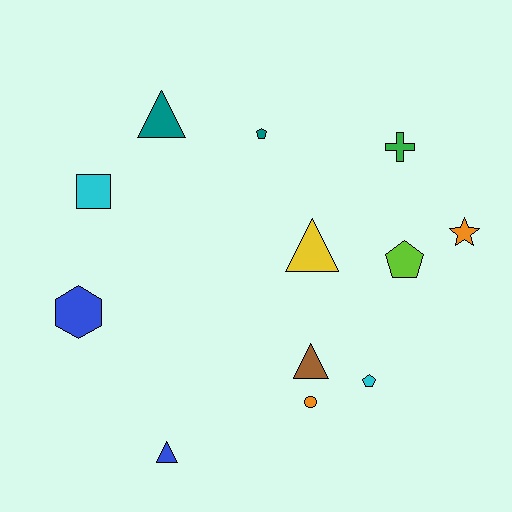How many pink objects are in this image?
There are no pink objects.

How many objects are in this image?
There are 12 objects.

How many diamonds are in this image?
There are no diamonds.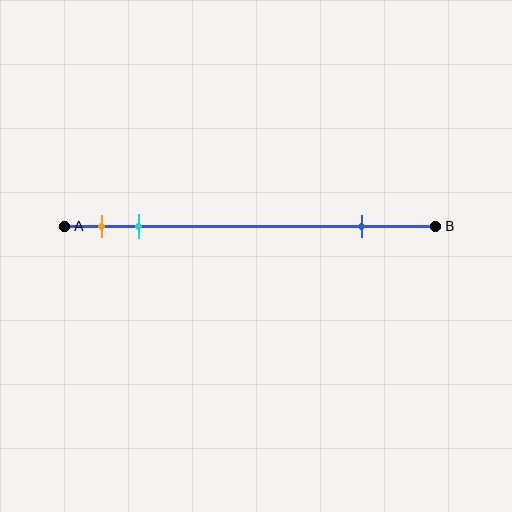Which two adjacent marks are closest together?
The orange and cyan marks are the closest adjacent pair.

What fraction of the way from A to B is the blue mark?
The blue mark is approximately 80% (0.8) of the way from A to B.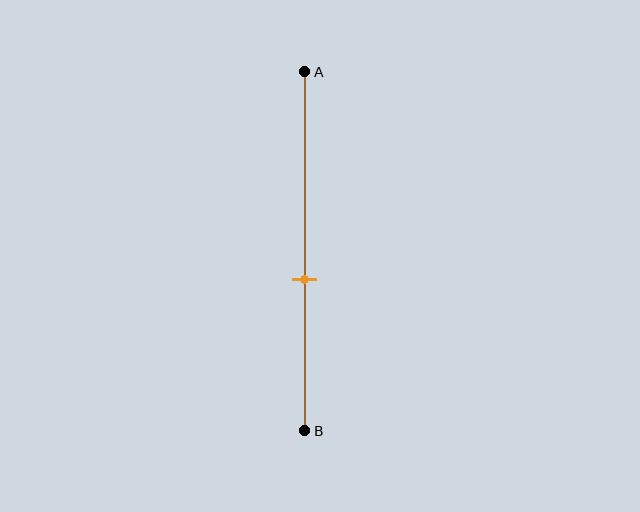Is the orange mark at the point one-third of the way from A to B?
No, the mark is at about 60% from A, not at the 33% one-third point.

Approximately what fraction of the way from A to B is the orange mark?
The orange mark is approximately 60% of the way from A to B.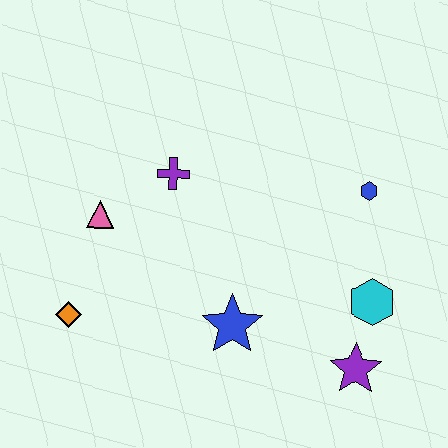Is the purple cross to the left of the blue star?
Yes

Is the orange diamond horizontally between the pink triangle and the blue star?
No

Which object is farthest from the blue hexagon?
The orange diamond is farthest from the blue hexagon.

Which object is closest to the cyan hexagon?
The purple star is closest to the cyan hexagon.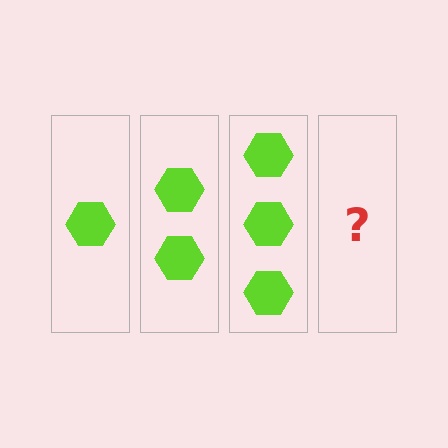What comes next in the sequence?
The next element should be 4 hexagons.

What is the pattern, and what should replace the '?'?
The pattern is that each step adds one more hexagon. The '?' should be 4 hexagons.